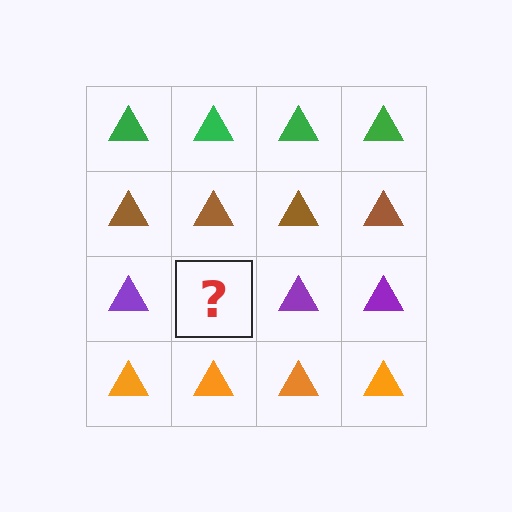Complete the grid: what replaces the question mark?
The question mark should be replaced with a purple triangle.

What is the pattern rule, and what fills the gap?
The rule is that each row has a consistent color. The gap should be filled with a purple triangle.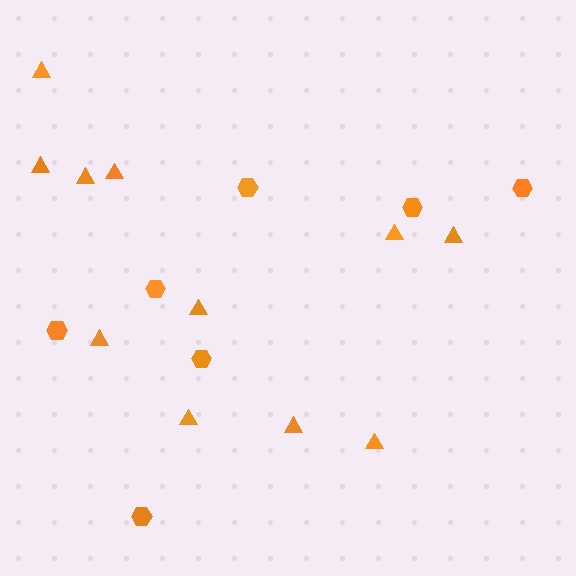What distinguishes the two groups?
There are 2 groups: one group of hexagons (7) and one group of triangles (11).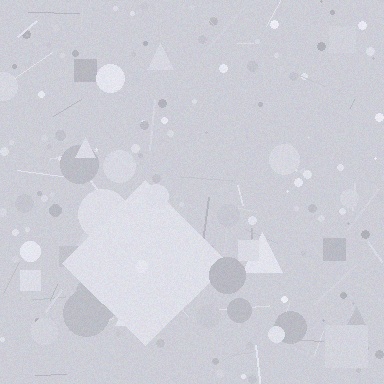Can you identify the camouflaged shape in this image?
The camouflaged shape is a diamond.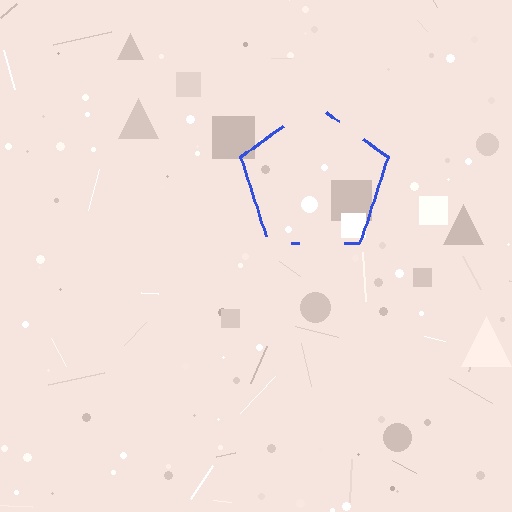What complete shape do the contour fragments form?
The contour fragments form a pentagon.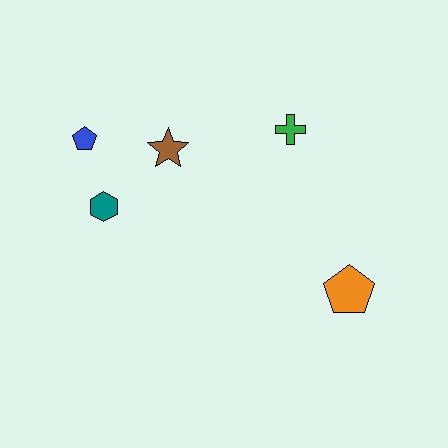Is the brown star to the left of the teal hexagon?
No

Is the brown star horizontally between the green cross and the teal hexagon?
Yes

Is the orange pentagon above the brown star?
No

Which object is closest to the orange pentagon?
The green cross is closest to the orange pentagon.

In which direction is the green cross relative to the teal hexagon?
The green cross is to the right of the teal hexagon.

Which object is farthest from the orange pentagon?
The blue pentagon is farthest from the orange pentagon.